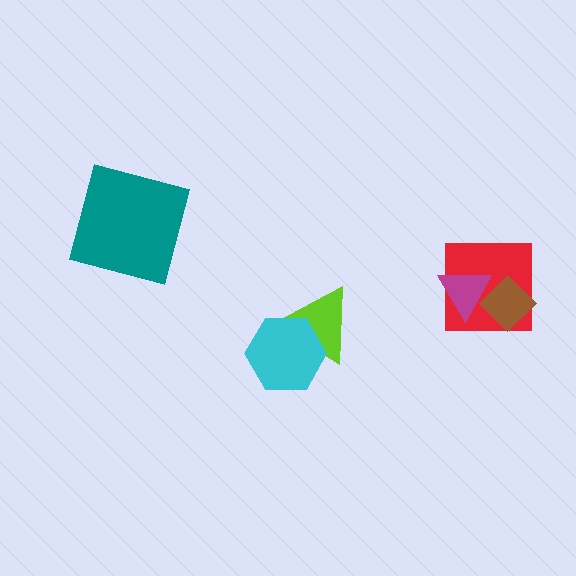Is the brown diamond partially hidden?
Yes, it is partially covered by another shape.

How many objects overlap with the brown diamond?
2 objects overlap with the brown diamond.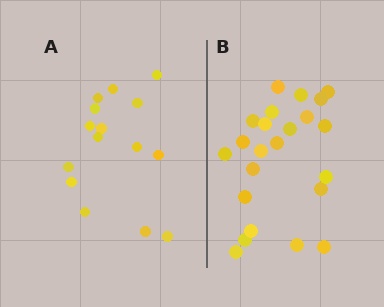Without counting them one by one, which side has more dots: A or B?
Region B (the right region) has more dots.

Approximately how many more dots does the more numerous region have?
Region B has roughly 8 or so more dots than region A.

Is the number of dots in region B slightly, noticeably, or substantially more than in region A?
Region B has substantially more. The ratio is roughly 1.5 to 1.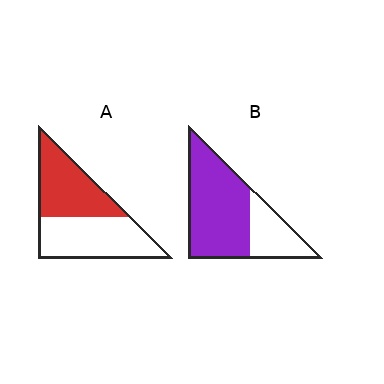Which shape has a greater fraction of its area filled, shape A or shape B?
Shape B.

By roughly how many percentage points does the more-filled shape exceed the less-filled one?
By roughly 25 percentage points (B over A).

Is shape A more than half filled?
Roughly half.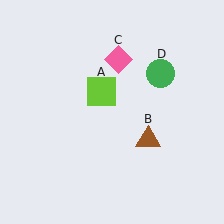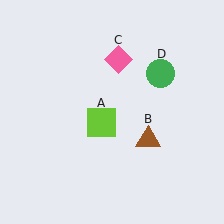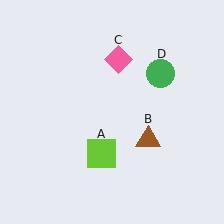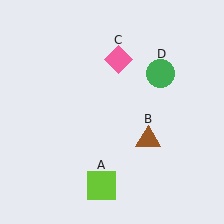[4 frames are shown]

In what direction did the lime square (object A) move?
The lime square (object A) moved down.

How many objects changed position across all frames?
1 object changed position: lime square (object A).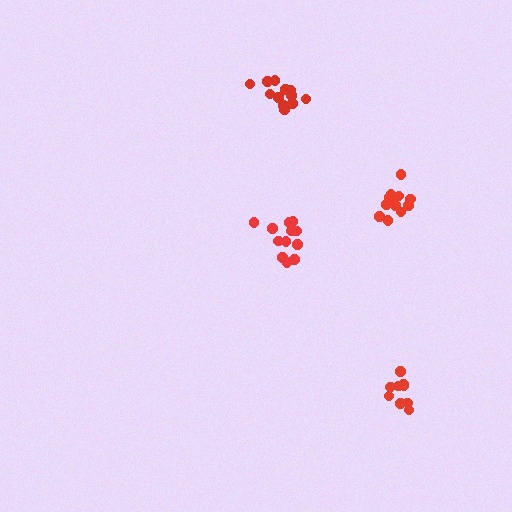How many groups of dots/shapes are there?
There are 4 groups.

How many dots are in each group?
Group 1: 12 dots, Group 2: 12 dots, Group 3: 9 dots, Group 4: 13 dots (46 total).